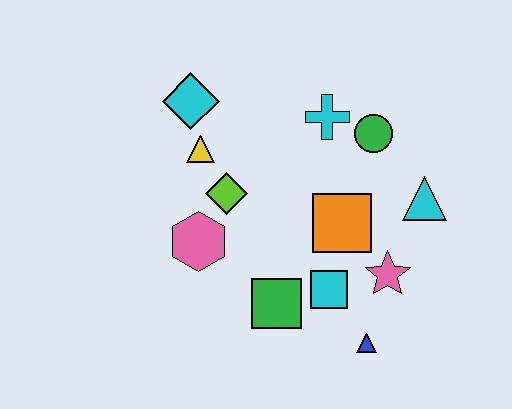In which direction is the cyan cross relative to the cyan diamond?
The cyan cross is to the right of the cyan diamond.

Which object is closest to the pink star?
The cyan square is closest to the pink star.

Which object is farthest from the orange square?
The cyan diamond is farthest from the orange square.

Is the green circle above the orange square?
Yes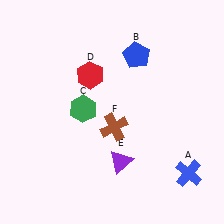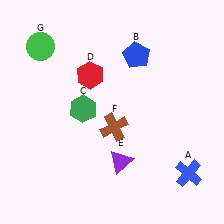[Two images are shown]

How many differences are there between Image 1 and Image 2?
There is 1 difference between the two images.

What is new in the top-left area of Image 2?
A green circle (G) was added in the top-left area of Image 2.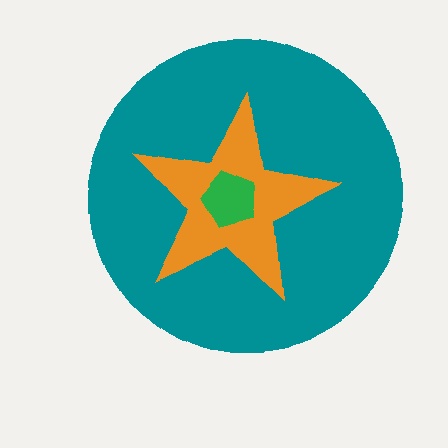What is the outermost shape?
The teal circle.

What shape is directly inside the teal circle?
The orange star.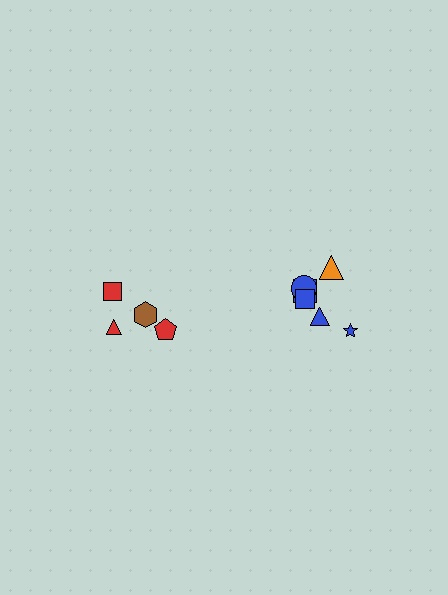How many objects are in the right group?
There are 6 objects.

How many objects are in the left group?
There are 4 objects.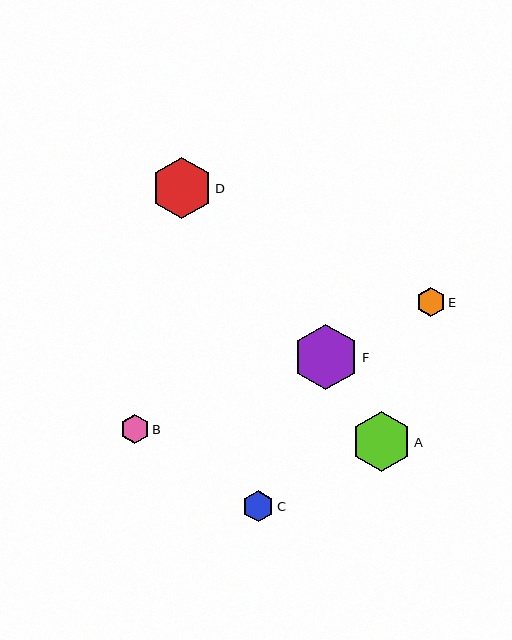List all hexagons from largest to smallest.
From largest to smallest: F, D, A, C, E, B.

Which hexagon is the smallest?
Hexagon B is the smallest with a size of approximately 29 pixels.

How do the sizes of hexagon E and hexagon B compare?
Hexagon E and hexagon B are approximately the same size.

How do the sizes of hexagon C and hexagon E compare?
Hexagon C and hexagon E are approximately the same size.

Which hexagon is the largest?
Hexagon F is the largest with a size of approximately 65 pixels.